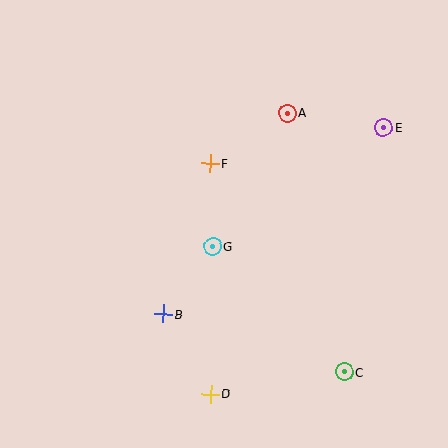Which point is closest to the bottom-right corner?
Point C is closest to the bottom-right corner.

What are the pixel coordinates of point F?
Point F is at (210, 163).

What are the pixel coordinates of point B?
Point B is at (163, 314).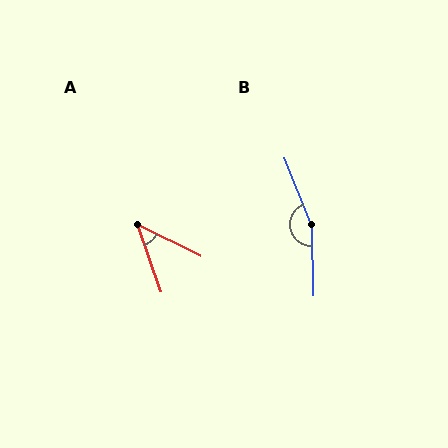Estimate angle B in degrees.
Approximately 159 degrees.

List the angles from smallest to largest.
A (45°), B (159°).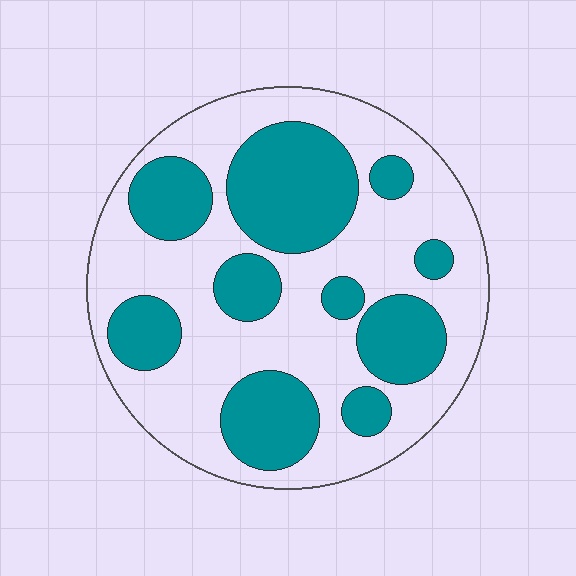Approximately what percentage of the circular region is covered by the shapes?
Approximately 40%.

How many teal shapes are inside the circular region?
10.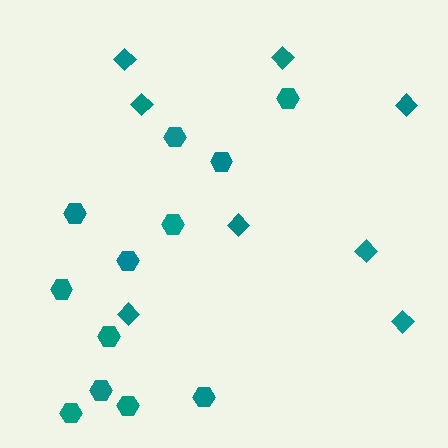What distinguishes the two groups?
There are 2 groups: one group of diamonds (8) and one group of hexagons (12).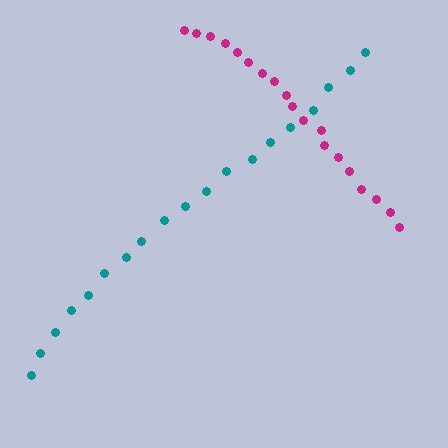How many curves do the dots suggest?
There are 2 distinct paths.